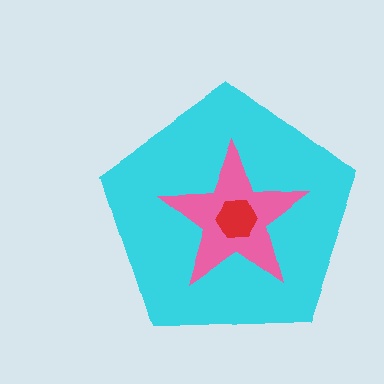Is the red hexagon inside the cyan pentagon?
Yes.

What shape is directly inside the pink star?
The red hexagon.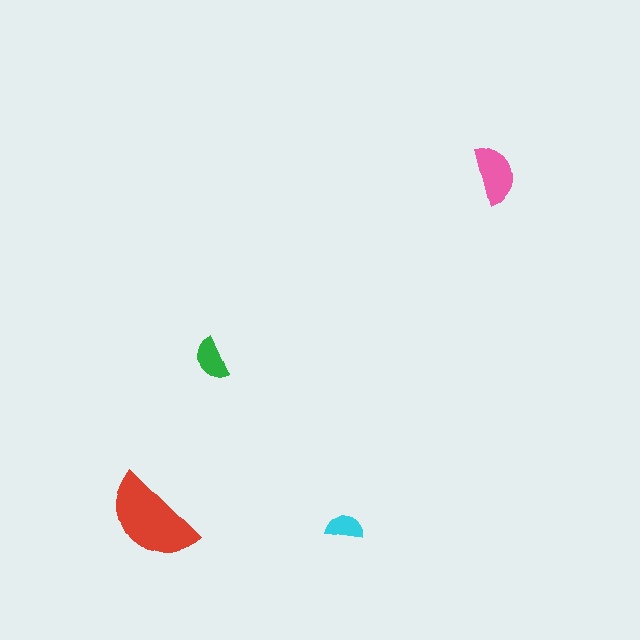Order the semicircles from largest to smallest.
the red one, the pink one, the green one, the cyan one.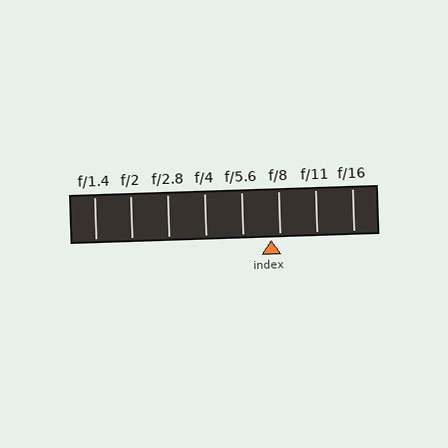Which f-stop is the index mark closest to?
The index mark is closest to f/8.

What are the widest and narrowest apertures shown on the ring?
The widest aperture shown is f/1.4 and the narrowest is f/16.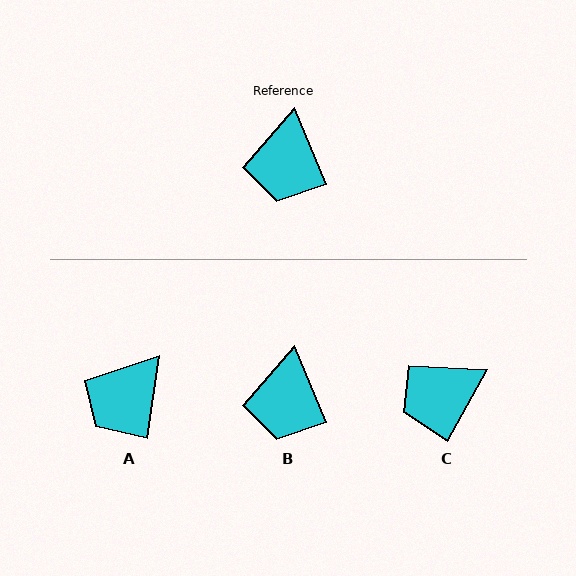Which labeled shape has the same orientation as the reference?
B.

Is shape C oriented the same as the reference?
No, it is off by about 52 degrees.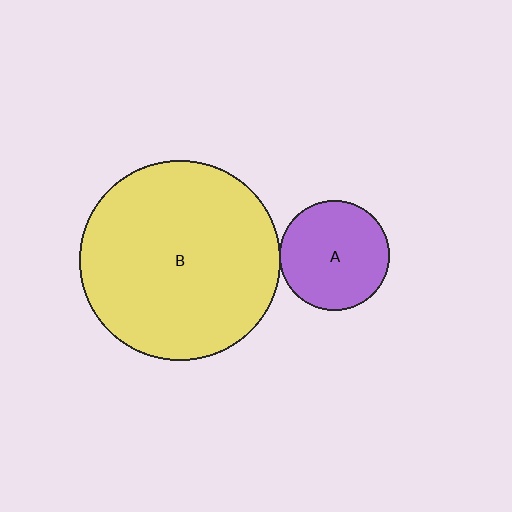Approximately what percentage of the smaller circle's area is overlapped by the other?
Approximately 5%.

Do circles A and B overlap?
Yes.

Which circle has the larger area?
Circle B (yellow).